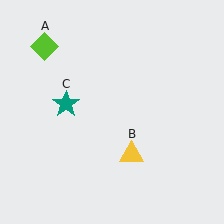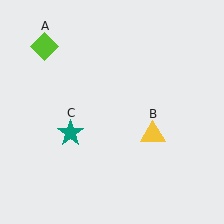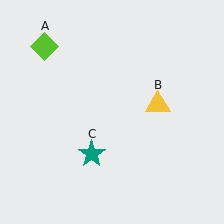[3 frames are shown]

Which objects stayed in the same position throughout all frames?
Lime diamond (object A) remained stationary.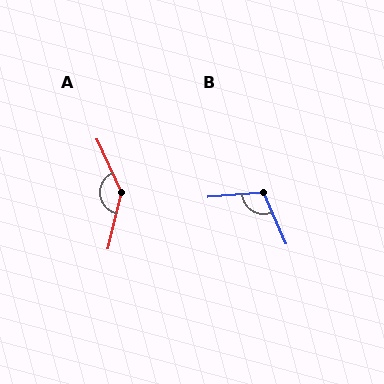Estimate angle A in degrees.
Approximately 142 degrees.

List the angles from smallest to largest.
B (109°), A (142°).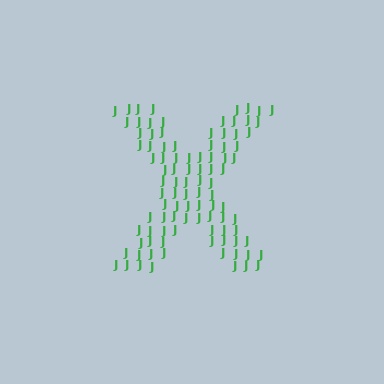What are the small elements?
The small elements are letter J's.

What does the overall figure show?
The overall figure shows the letter X.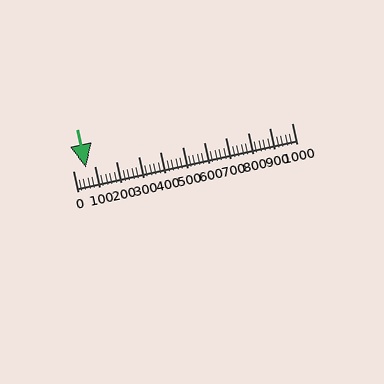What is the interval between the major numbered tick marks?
The major tick marks are spaced 100 units apart.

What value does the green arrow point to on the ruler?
The green arrow points to approximately 60.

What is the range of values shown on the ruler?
The ruler shows values from 0 to 1000.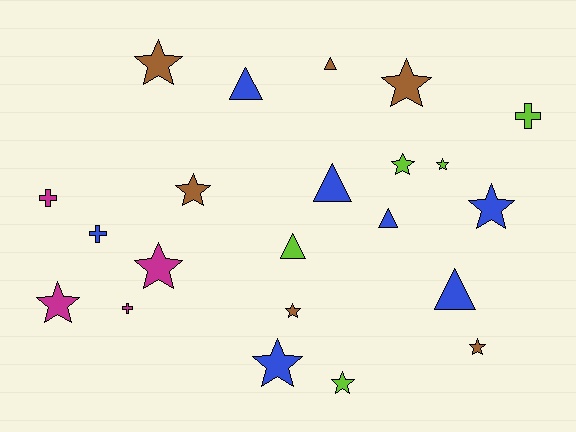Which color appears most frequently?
Blue, with 7 objects.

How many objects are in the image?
There are 22 objects.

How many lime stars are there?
There are 3 lime stars.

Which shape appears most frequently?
Star, with 12 objects.